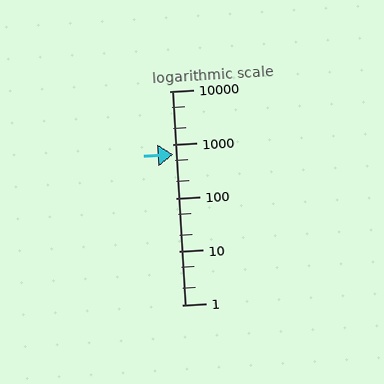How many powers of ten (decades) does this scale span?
The scale spans 4 decades, from 1 to 10000.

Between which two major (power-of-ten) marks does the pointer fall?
The pointer is between 100 and 1000.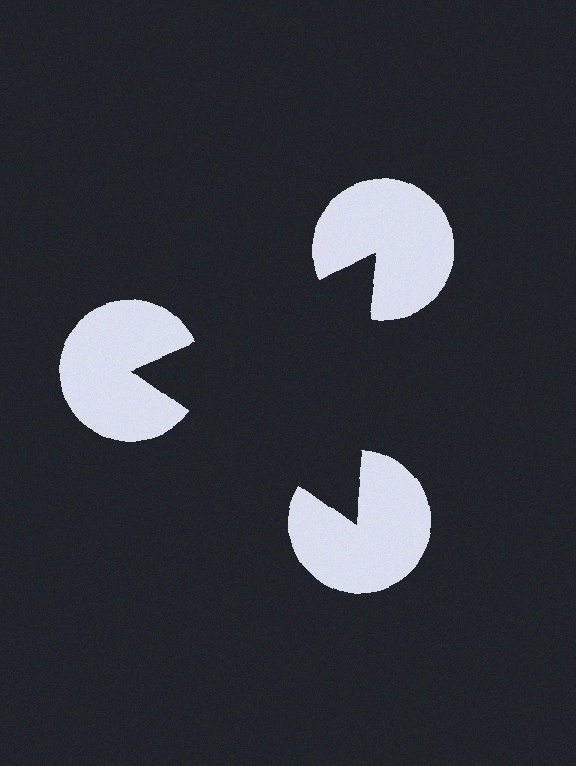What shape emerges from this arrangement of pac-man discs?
An illusory triangle — its edges are inferred from the aligned wedge cuts in the pac-man discs, not physically drawn.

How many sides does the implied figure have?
3 sides.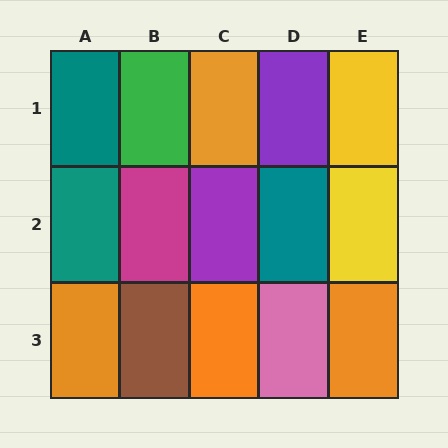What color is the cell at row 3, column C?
Orange.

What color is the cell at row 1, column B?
Green.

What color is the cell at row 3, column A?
Orange.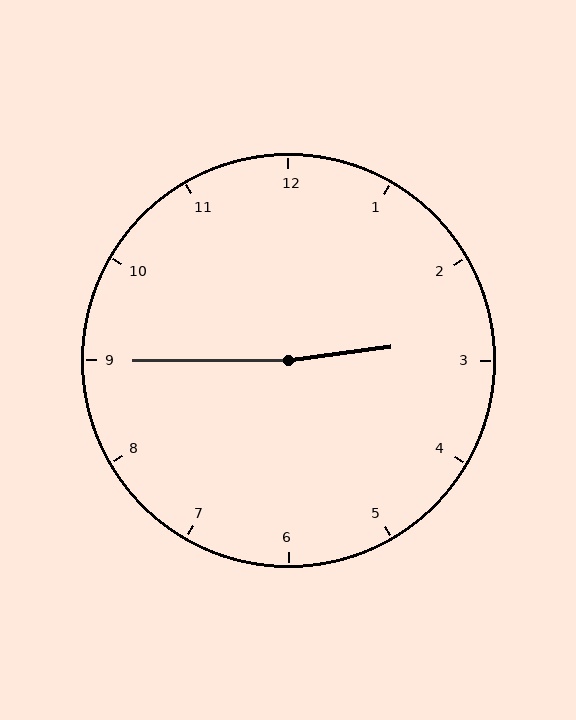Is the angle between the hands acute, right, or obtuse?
It is obtuse.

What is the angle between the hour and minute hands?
Approximately 172 degrees.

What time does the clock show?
2:45.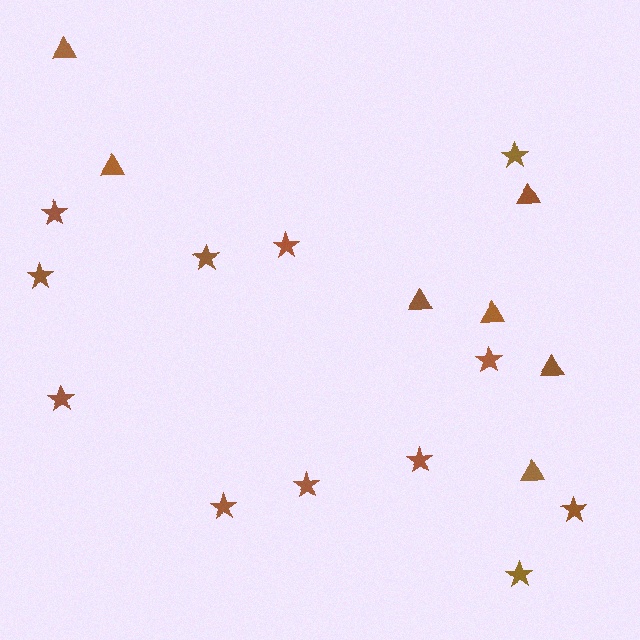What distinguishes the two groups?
There are 2 groups: one group of stars (12) and one group of triangles (7).